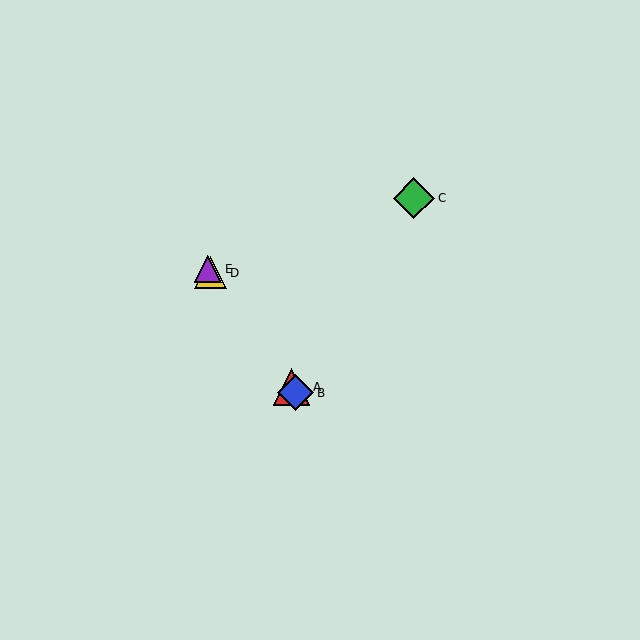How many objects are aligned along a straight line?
4 objects (A, B, D, E) are aligned along a straight line.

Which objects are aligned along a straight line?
Objects A, B, D, E are aligned along a straight line.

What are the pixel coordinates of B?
Object B is at (296, 393).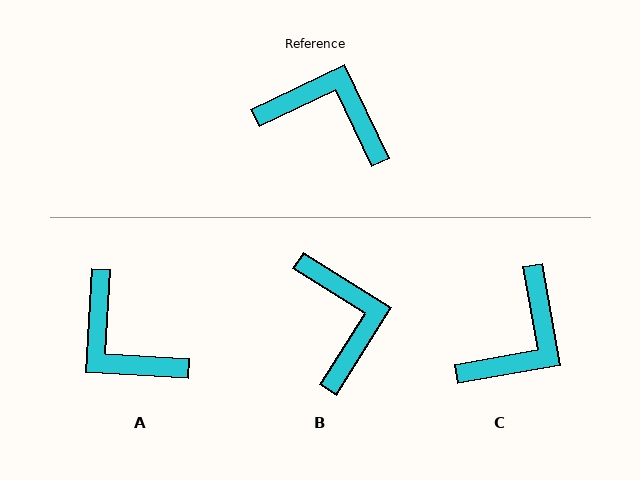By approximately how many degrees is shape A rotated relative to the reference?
Approximately 151 degrees counter-clockwise.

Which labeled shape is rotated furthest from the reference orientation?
A, about 151 degrees away.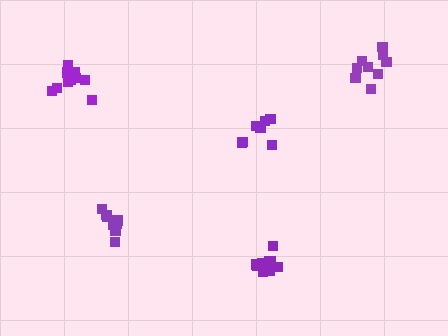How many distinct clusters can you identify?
There are 5 distinct clusters.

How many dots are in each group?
Group 1: 8 dots, Group 2: 11 dots, Group 3: 9 dots, Group 4: 12 dots, Group 5: 7 dots (47 total).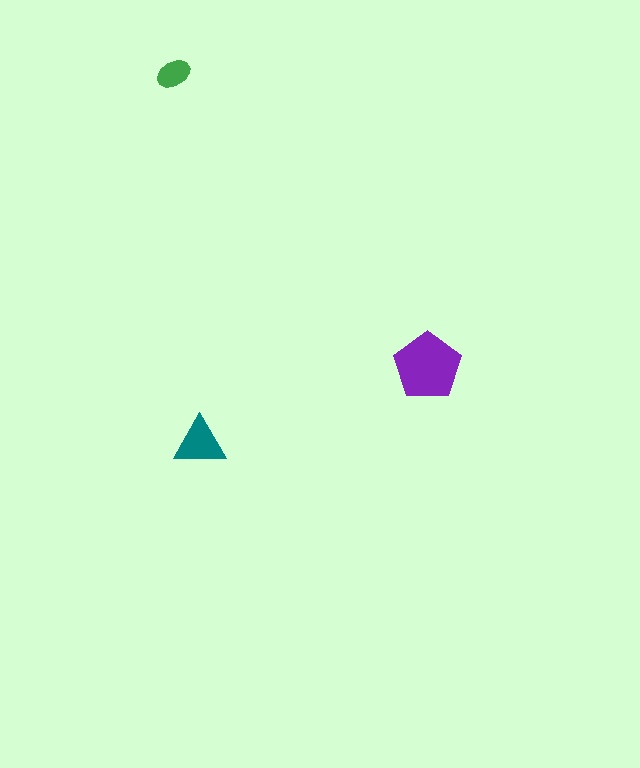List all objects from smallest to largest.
The green ellipse, the teal triangle, the purple pentagon.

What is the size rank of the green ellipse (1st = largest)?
3rd.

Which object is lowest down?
The teal triangle is bottommost.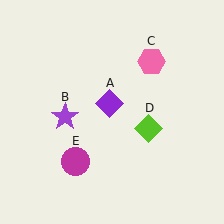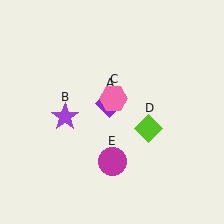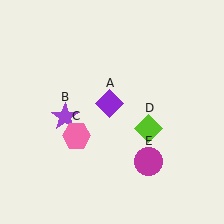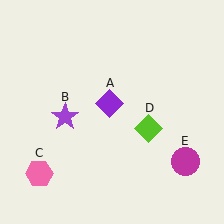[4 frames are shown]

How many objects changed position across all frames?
2 objects changed position: pink hexagon (object C), magenta circle (object E).